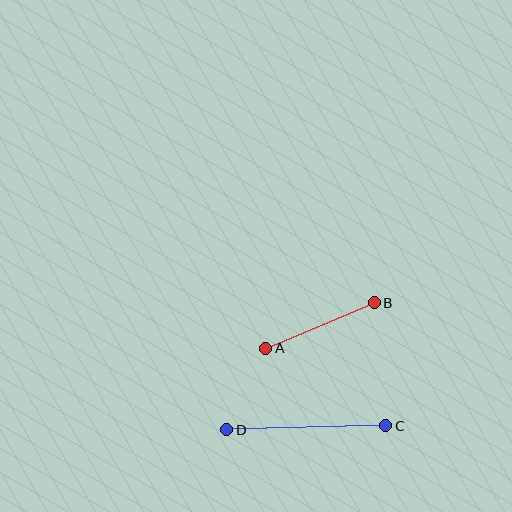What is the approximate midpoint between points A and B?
The midpoint is at approximately (320, 326) pixels.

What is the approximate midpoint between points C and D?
The midpoint is at approximately (306, 428) pixels.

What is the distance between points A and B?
The distance is approximately 118 pixels.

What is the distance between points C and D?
The distance is approximately 159 pixels.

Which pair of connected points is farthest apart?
Points C and D are farthest apart.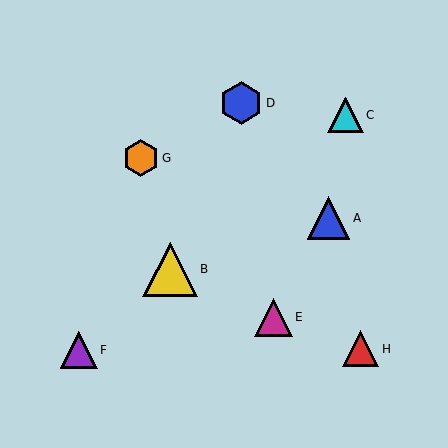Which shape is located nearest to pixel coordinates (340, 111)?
The cyan triangle (labeled C) at (346, 115) is nearest to that location.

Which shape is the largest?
The yellow triangle (labeled B) is the largest.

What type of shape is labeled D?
Shape D is a blue hexagon.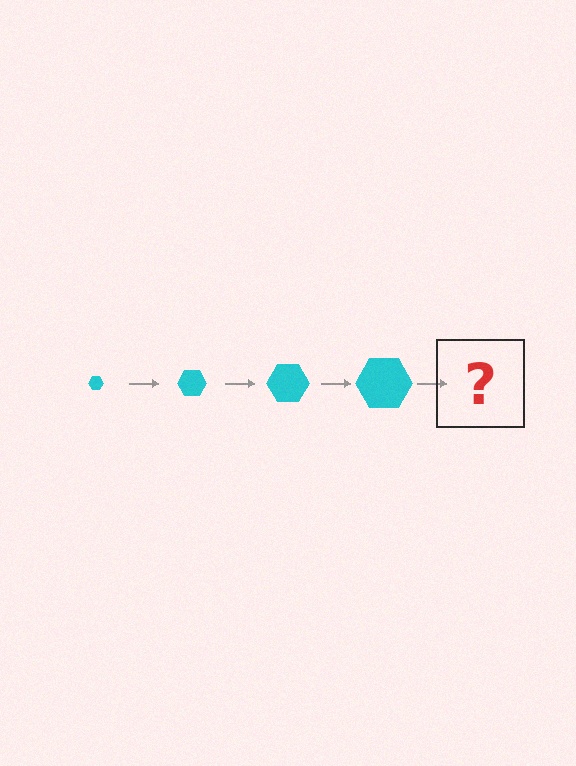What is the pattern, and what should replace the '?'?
The pattern is that the hexagon gets progressively larger each step. The '?' should be a cyan hexagon, larger than the previous one.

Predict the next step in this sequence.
The next step is a cyan hexagon, larger than the previous one.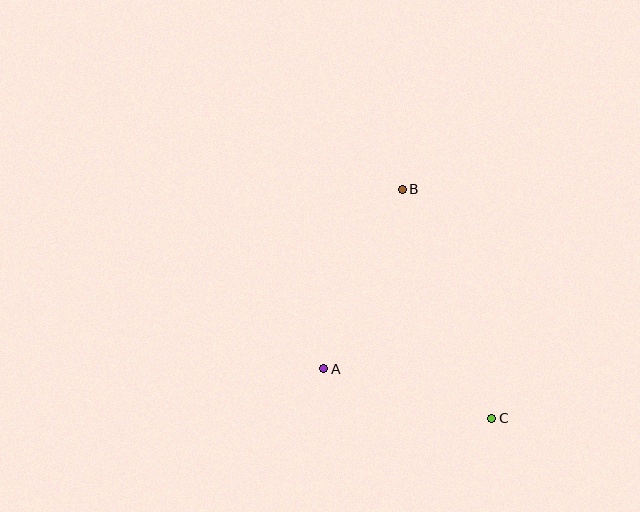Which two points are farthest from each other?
Points B and C are farthest from each other.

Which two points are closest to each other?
Points A and C are closest to each other.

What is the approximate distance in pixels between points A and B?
The distance between A and B is approximately 196 pixels.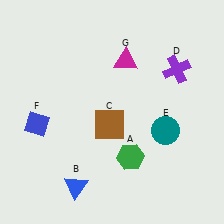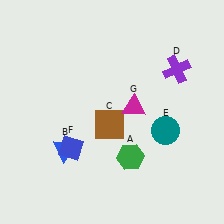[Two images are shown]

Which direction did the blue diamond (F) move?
The blue diamond (F) moved right.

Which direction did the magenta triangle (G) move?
The magenta triangle (G) moved down.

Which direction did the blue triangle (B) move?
The blue triangle (B) moved up.